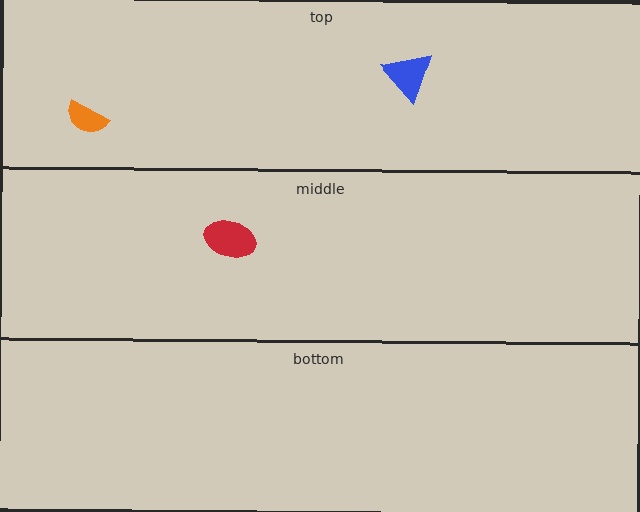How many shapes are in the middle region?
1.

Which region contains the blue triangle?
The top region.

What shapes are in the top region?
The orange semicircle, the blue triangle.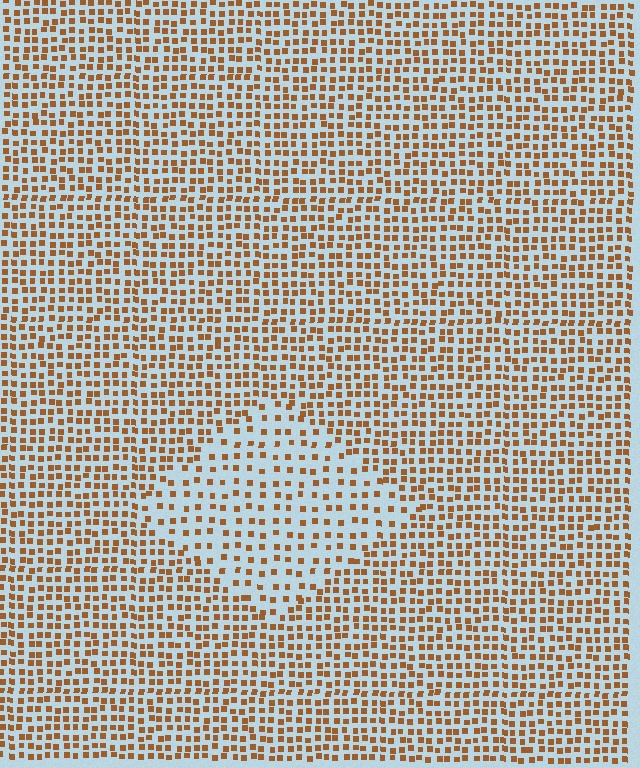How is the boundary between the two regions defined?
The boundary is defined by a change in element density (approximately 1.9x ratio). All elements are the same color, size, and shape.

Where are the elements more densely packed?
The elements are more densely packed outside the diamond boundary.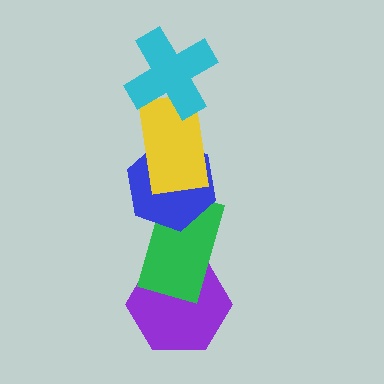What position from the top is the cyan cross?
The cyan cross is 1st from the top.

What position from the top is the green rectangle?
The green rectangle is 4th from the top.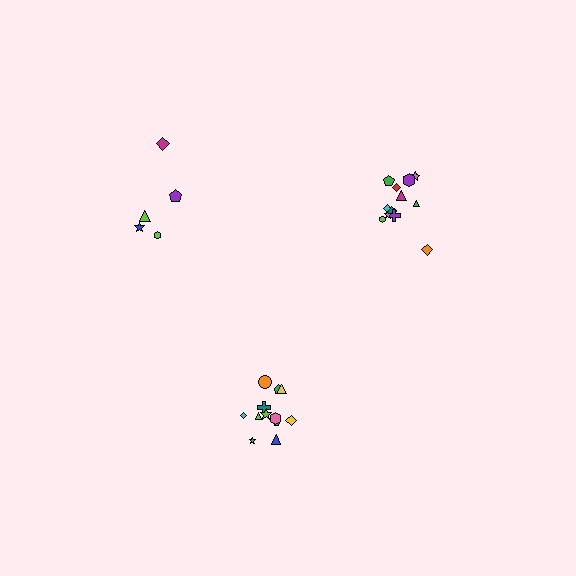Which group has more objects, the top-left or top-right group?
The top-right group.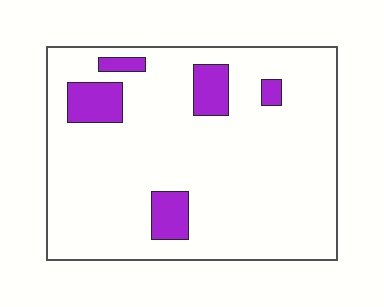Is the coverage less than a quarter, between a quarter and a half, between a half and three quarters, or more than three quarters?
Less than a quarter.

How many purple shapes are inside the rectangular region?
5.